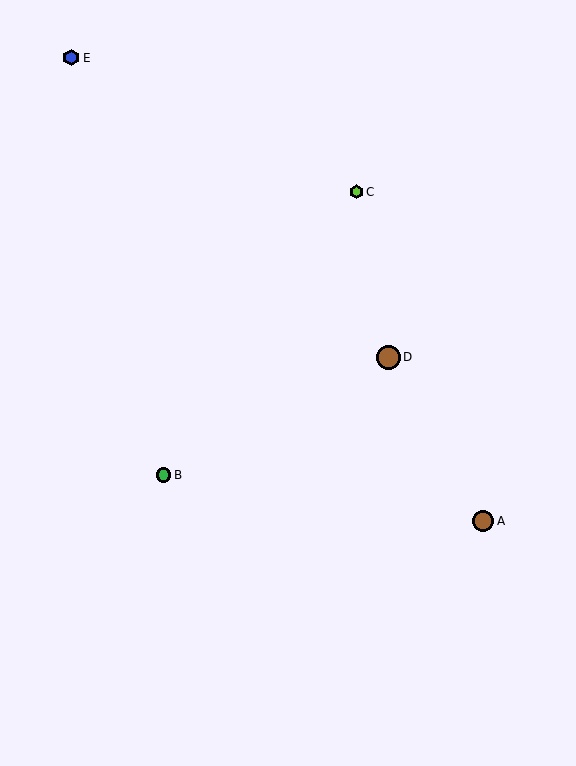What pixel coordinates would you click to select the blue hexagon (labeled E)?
Click at (71, 58) to select the blue hexagon E.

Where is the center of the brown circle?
The center of the brown circle is at (388, 357).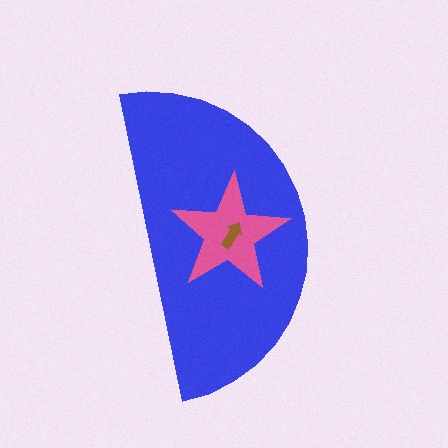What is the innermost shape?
The brown arrow.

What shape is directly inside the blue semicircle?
The pink star.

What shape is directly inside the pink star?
The brown arrow.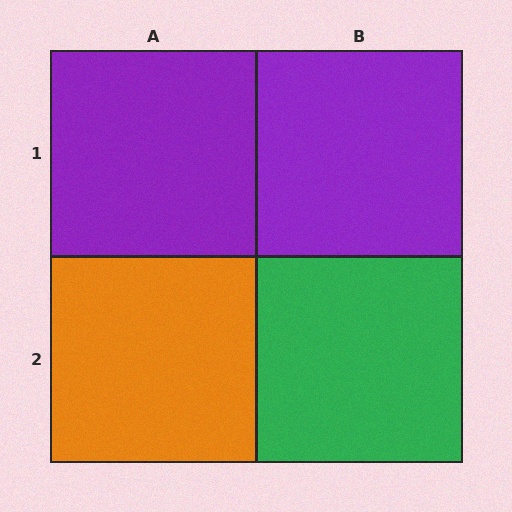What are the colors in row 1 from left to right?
Purple, purple.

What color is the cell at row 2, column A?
Orange.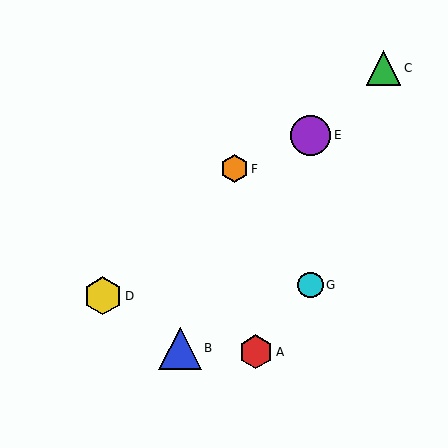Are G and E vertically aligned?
Yes, both are at x≈310.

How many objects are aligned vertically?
2 objects (E, G) are aligned vertically.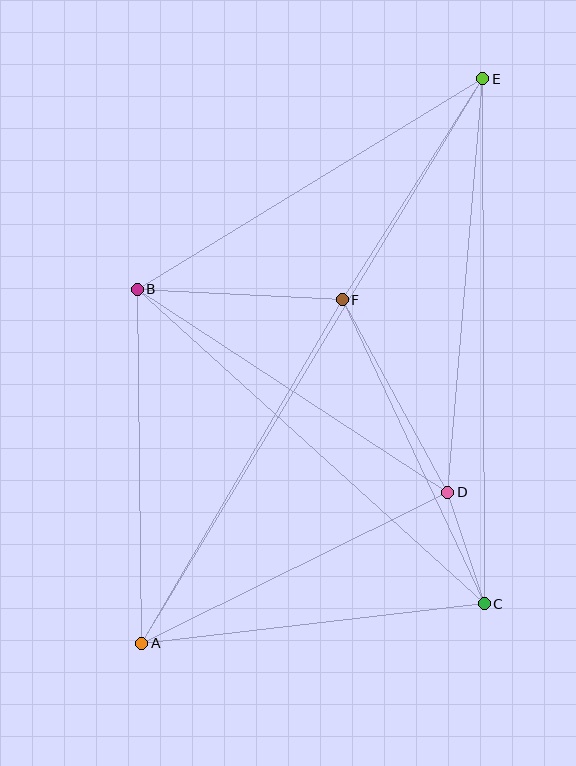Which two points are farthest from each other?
Points A and E are farthest from each other.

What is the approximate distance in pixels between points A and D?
The distance between A and D is approximately 342 pixels.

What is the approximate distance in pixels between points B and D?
The distance between B and D is approximately 371 pixels.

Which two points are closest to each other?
Points C and D are closest to each other.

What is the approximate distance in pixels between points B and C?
The distance between B and C is approximately 468 pixels.